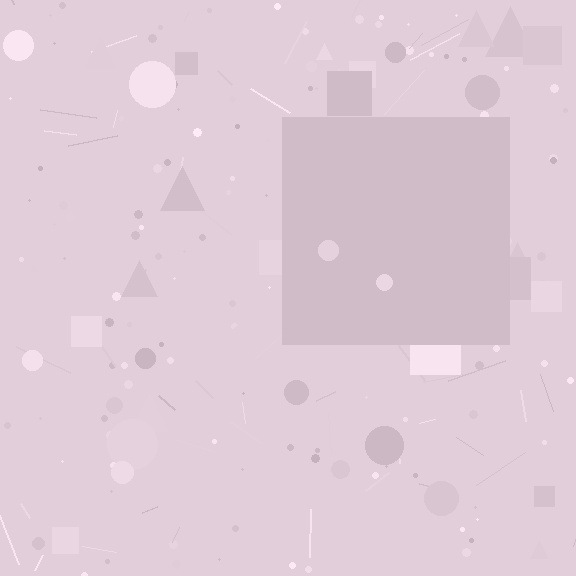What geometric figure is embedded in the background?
A square is embedded in the background.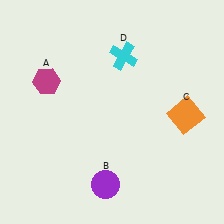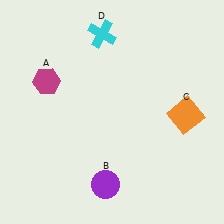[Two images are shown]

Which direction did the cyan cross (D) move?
The cyan cross (D) moved up.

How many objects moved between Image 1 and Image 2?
1 object moved between the two images.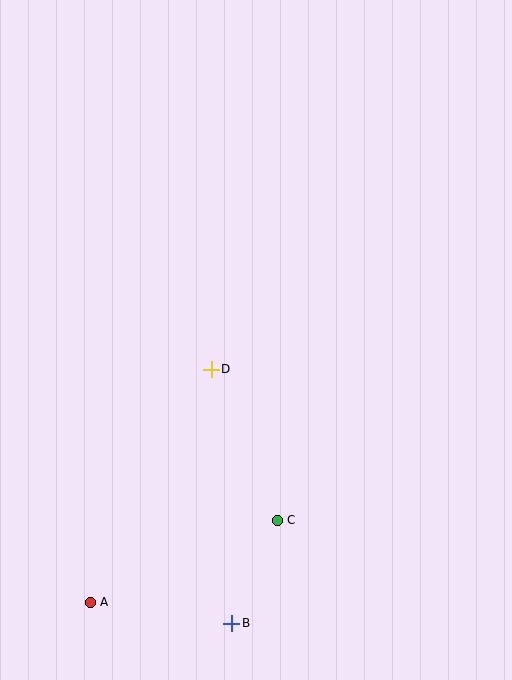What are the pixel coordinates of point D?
Point D is at (211, 369).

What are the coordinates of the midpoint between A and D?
The midpoint between A and D is at (151, 486).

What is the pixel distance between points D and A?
The distance between D and A is 263 pixels.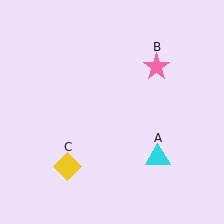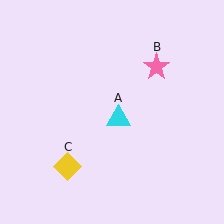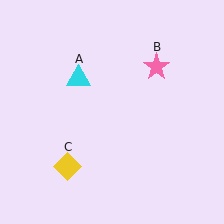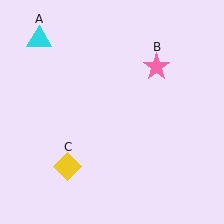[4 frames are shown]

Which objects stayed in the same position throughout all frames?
Pink star (object B) and yellow diamond (object C) remained stationary.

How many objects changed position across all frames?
1 object changed position: cyan triangle (object A).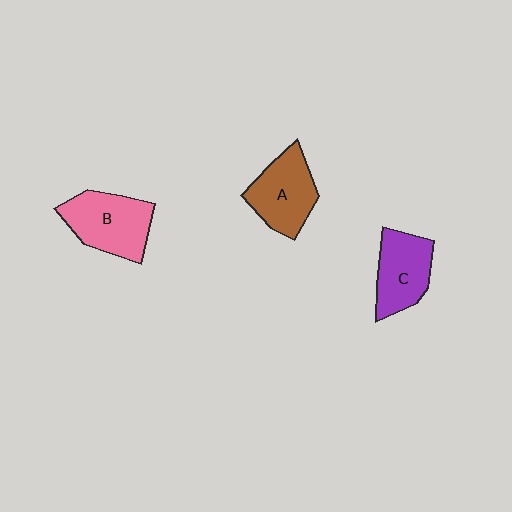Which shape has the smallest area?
Shape C (purple).